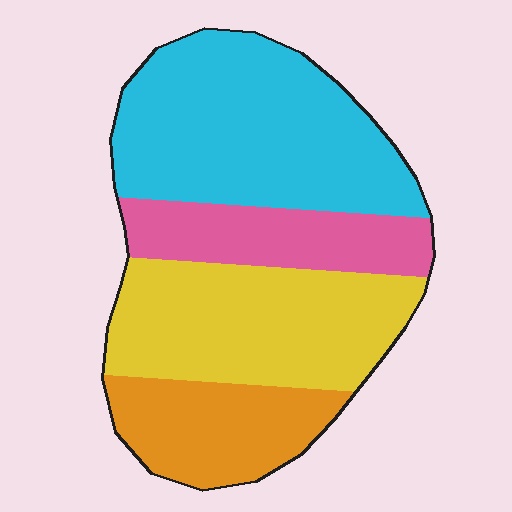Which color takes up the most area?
Cyan, at roughly 35%.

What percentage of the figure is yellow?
Yellow takes up about one third (1/3) of the figure.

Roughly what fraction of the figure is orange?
Orange covers roughly 15% of the figure.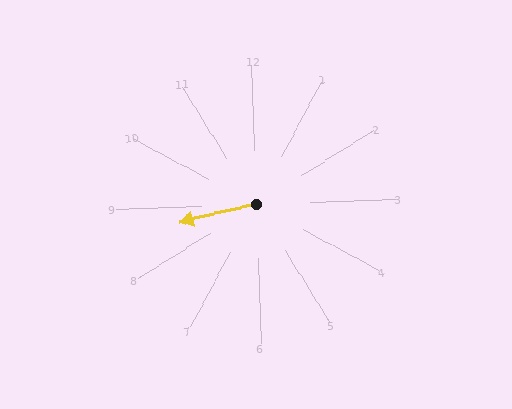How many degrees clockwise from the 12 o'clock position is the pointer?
Approximately 259 degrees.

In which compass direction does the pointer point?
West.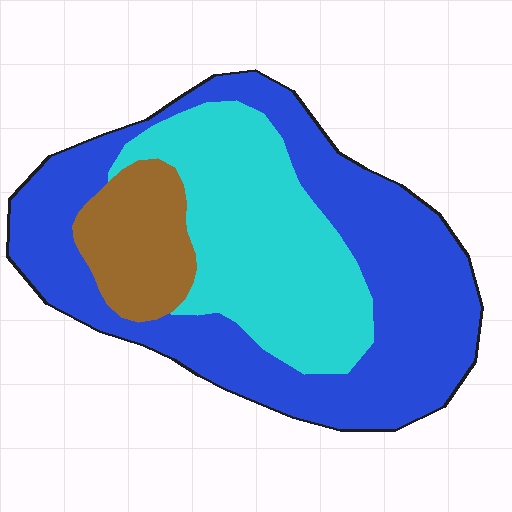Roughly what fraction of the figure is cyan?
Cyan takes up between a third and a half of the figure.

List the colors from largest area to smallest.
From largest to smallest: blue, cyan, brown.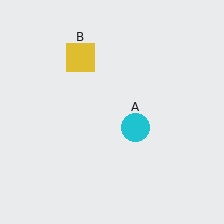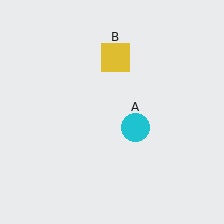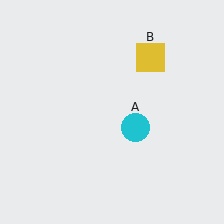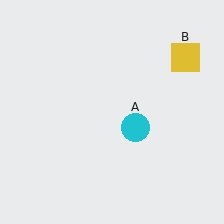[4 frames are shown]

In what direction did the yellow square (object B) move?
The yellow square (object B) moved right.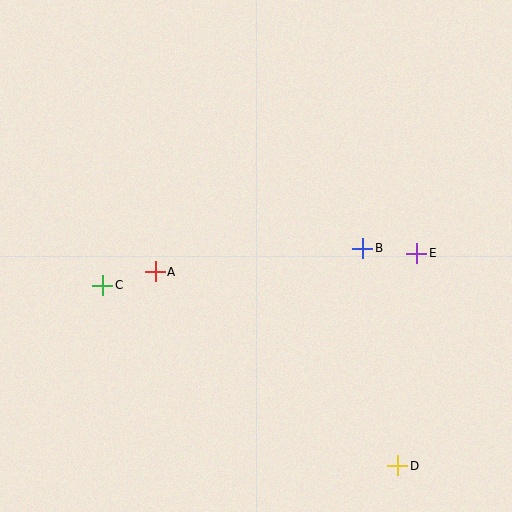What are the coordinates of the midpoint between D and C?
The midpoint between D and C is at (250, 376).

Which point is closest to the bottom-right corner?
Point D is closest to the bottom-right corner.